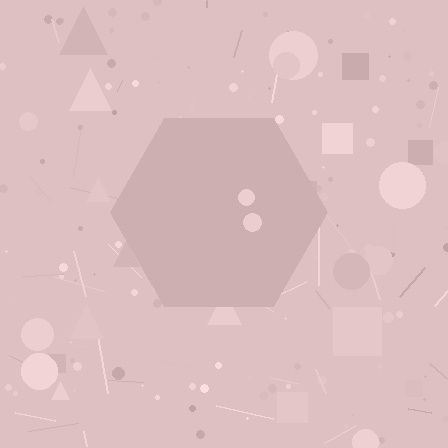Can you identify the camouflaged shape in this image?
The camouflaged shape is a hexagon.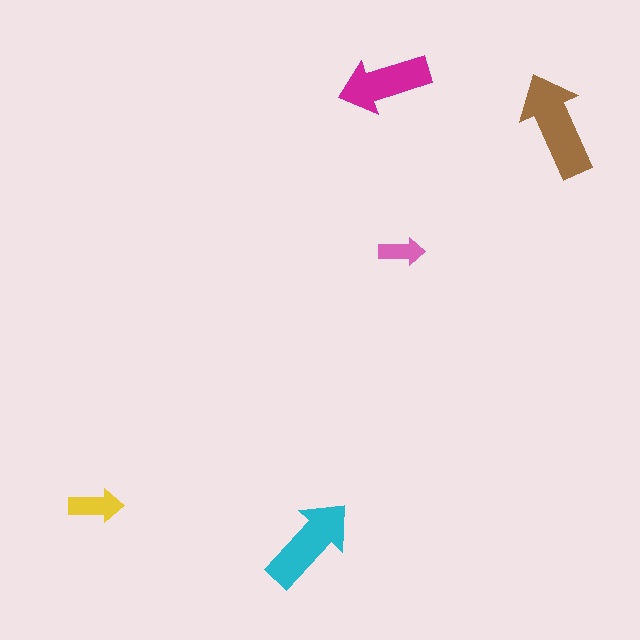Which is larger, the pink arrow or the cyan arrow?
The cyan one.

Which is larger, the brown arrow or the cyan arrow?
The brown one.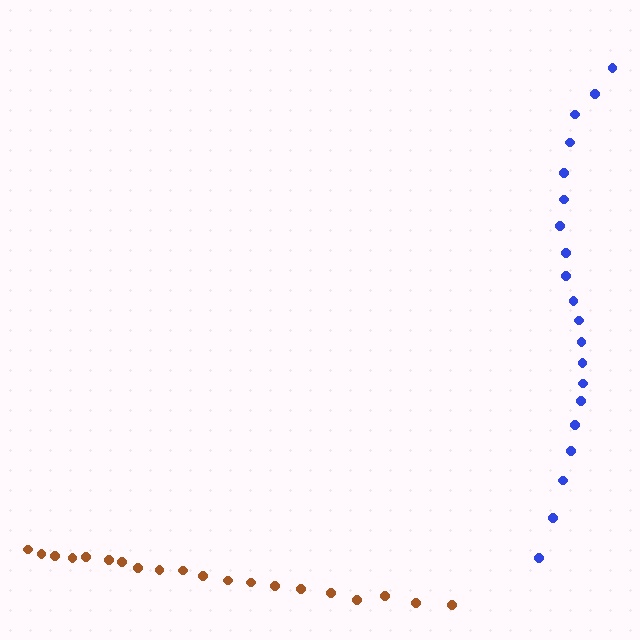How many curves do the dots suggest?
There are 2 distinct paths.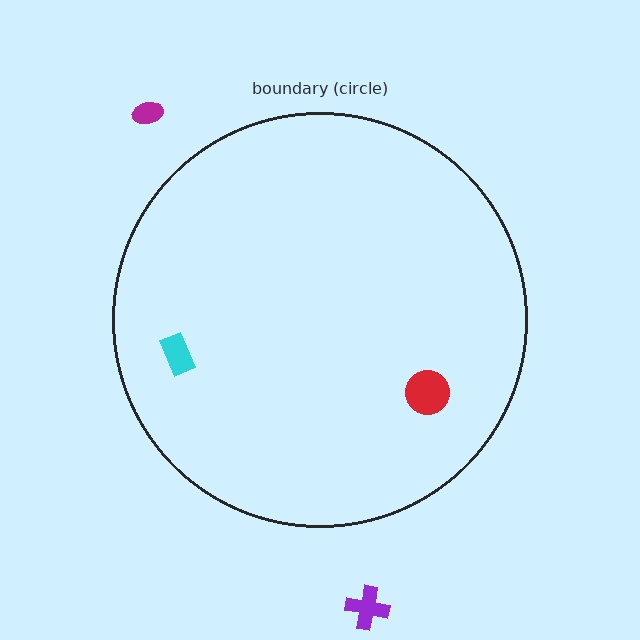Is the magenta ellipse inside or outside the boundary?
Outside.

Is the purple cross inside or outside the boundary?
Outside.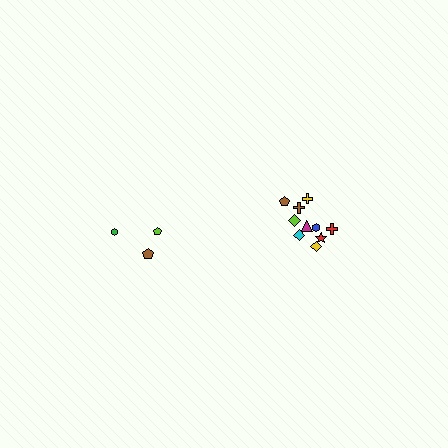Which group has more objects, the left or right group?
The right group.